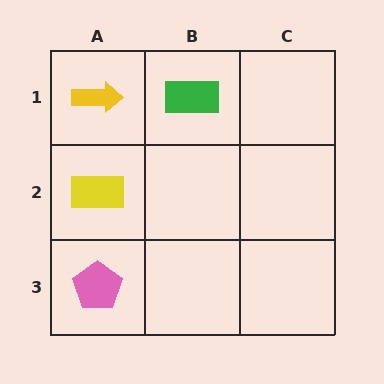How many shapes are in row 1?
2 shapes.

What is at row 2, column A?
A yellow rectangle.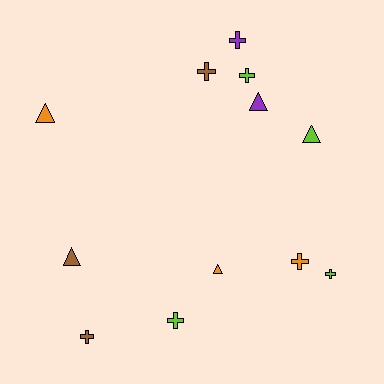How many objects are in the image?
There are 12 objects.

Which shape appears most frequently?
Cross, with 7 objects.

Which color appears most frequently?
Lime, with 4 objects.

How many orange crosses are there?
There is 1 orange cross.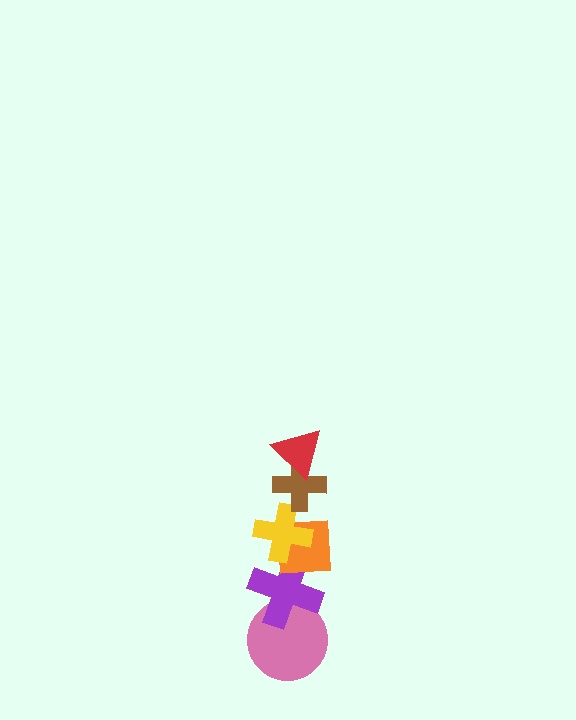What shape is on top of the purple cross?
The orange square is on top of the purple cross.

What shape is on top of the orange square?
The yellow cross is on top of the orange square.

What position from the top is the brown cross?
The brown cross is 2nd from the top.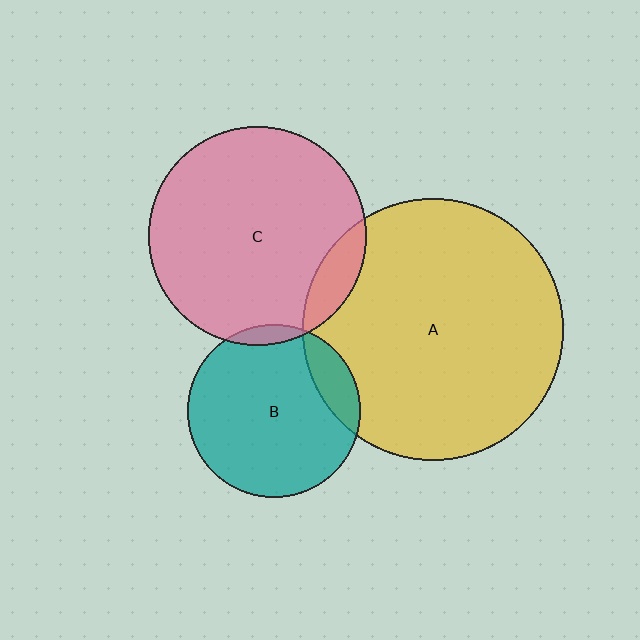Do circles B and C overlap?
Yes.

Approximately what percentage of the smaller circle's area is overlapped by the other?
Approximately 5%.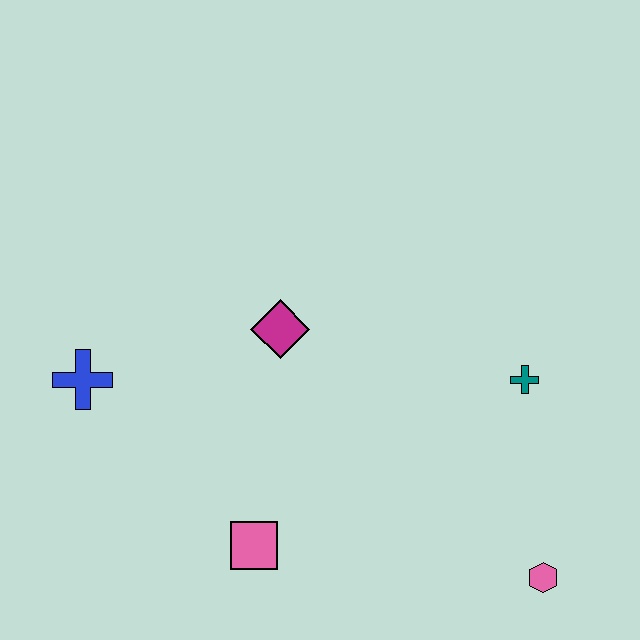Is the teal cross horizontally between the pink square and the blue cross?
No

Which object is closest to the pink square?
The magenta diamond is closest to the pink square.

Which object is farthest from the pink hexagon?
The blue cross is farthest from the pink hexagon.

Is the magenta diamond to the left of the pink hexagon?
Yes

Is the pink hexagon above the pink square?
No